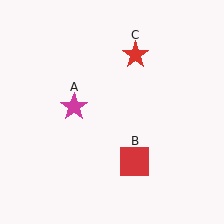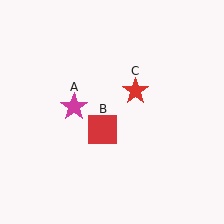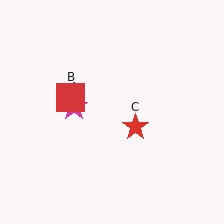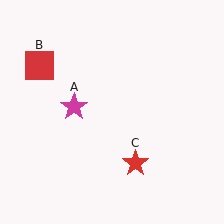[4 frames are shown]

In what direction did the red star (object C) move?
The red star (object C) moved down.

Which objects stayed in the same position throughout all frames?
Magenta star (object A) remained stationary.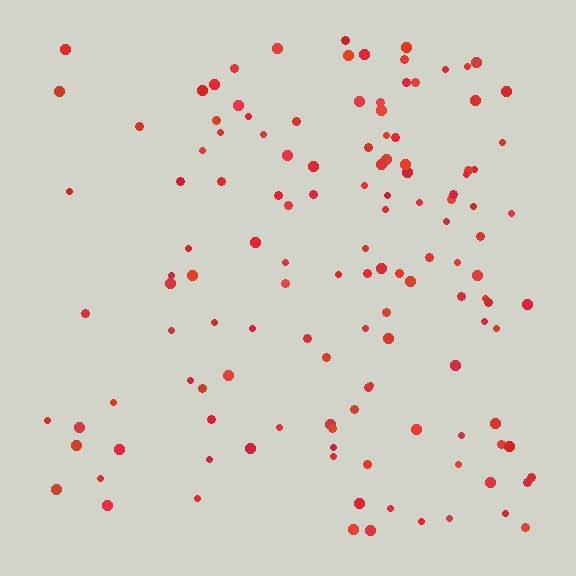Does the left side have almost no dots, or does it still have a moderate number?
Still a moderate number, just noticeably fewer than the right.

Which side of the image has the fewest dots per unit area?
The left.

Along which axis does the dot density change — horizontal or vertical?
Horizontal.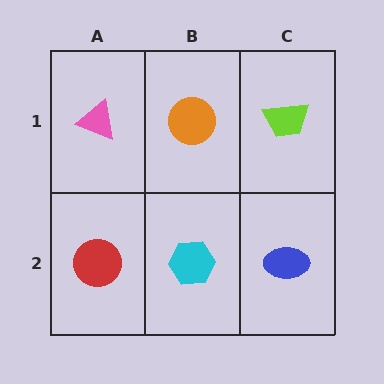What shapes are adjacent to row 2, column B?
An orange circle (row 1, column B), a red circle (row 2, column A), a blue ellipse (row 2, column C).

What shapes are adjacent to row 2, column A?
A pink triangle (row 1, column A), a cyan hexagon (row 2, column B).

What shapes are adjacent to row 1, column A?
A red circle (row 2, column A), an orange circle (row 1, column B).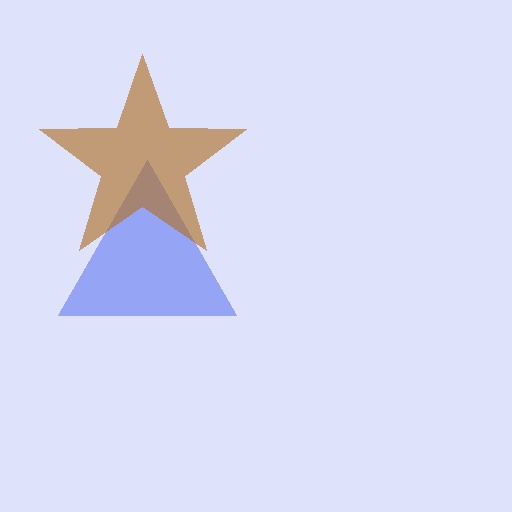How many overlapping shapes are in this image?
There are 2 overlapping shapes in the image.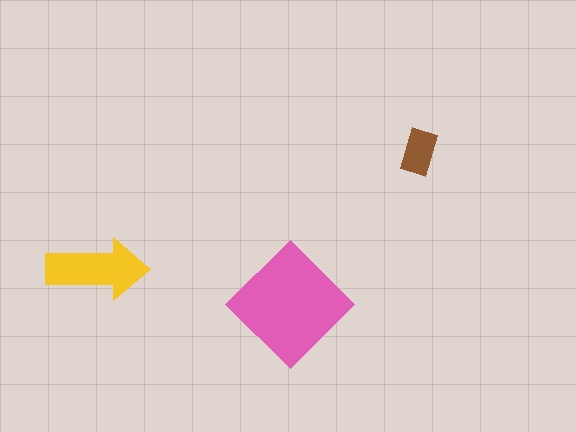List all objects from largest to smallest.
The pink diamond, the yellow arrow, the brown rectangle.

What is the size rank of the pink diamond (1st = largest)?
1st.